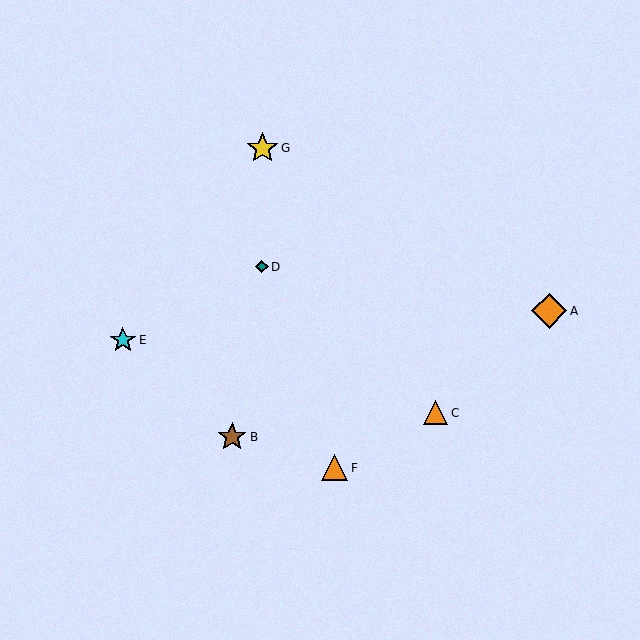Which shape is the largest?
The orange diamond (labeled A) is the largest.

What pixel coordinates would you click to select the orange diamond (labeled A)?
Click at (549, 311) to select the orange diamond A.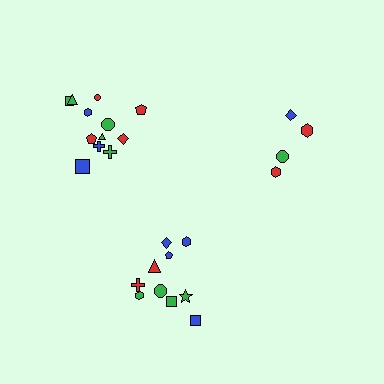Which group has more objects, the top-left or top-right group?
The top-left group.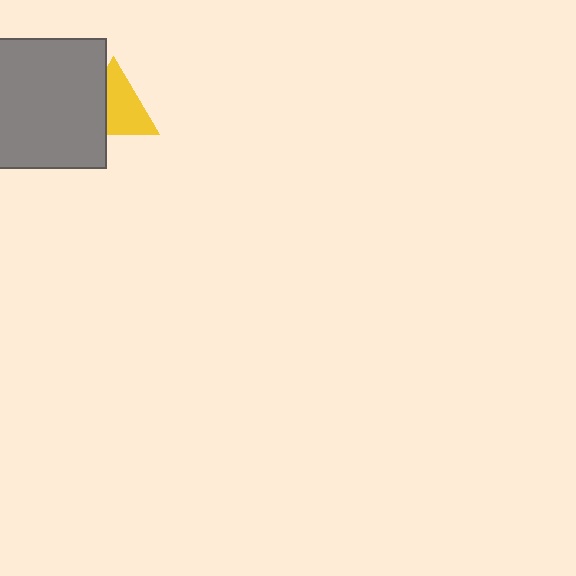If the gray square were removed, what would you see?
You would see the complete yellow triangle.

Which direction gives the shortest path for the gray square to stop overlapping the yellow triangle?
Moving left gives the shortest separation.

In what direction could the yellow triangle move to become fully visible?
The yellow triangle could move right. That would shift it out from behind the gray square entirely.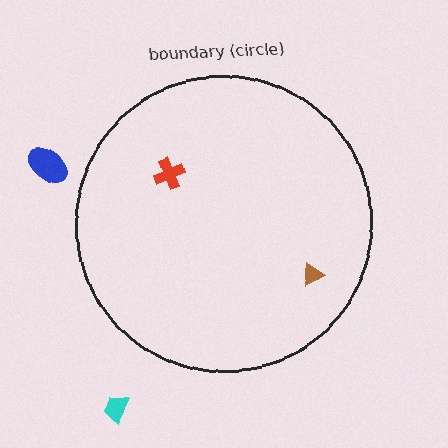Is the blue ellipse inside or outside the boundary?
Outside.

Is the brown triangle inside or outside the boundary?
Inside.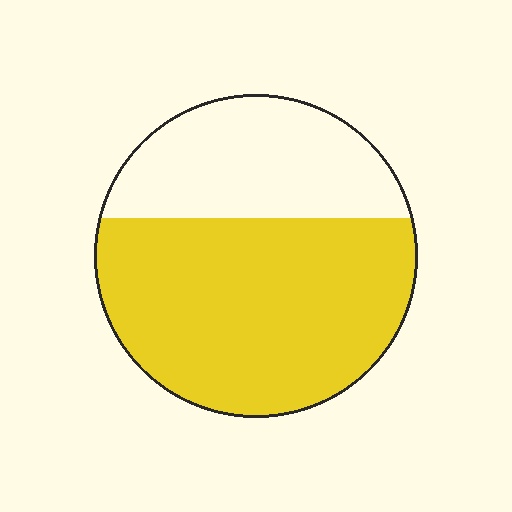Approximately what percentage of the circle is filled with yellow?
Approximately 65%.